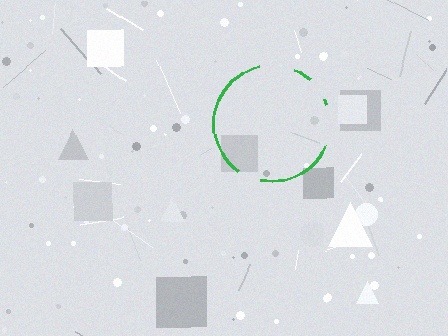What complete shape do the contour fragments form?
The contour fragments form a circle.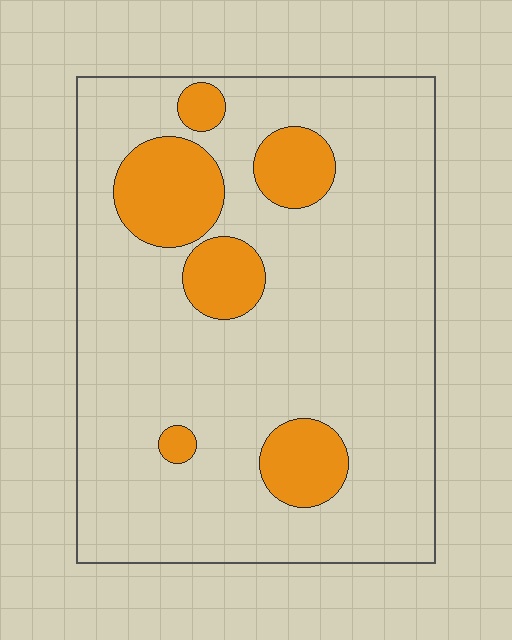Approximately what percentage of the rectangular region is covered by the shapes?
Approximately 15%.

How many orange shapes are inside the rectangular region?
6.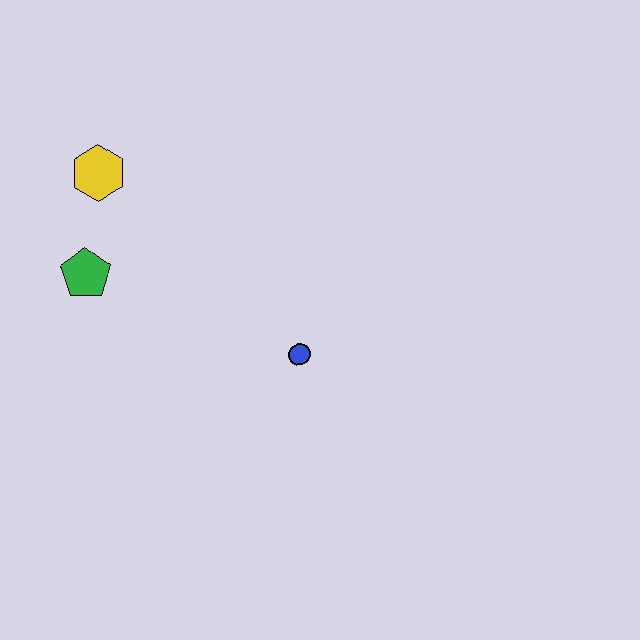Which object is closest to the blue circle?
The green pentagon is closest to the blue circle.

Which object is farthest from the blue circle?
The yellow hexagon is farthest from the blue circle.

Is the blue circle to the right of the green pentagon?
Yes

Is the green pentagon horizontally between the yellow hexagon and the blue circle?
No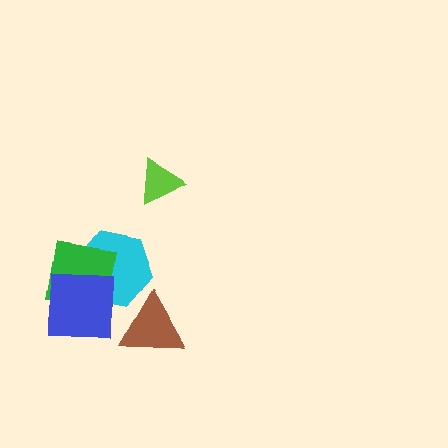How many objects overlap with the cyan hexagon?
3 objects overlap with the cyan hexagon.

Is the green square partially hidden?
Yes, it is partially covered by another shape.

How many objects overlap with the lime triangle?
0 objects overlap with the lime triangle.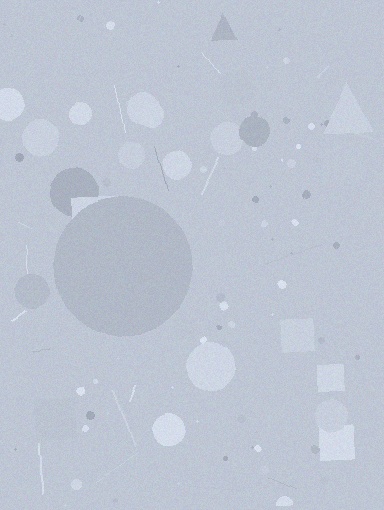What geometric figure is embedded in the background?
A circle is embedded in the background.